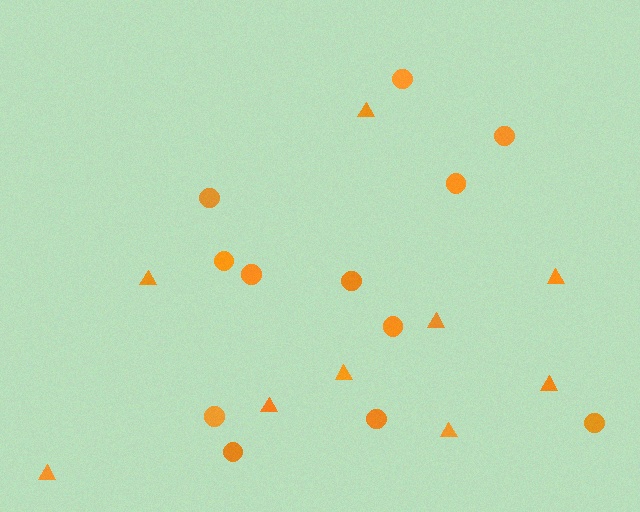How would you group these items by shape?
There are 2 groups: one group of triangles (9) and one group of circles (12).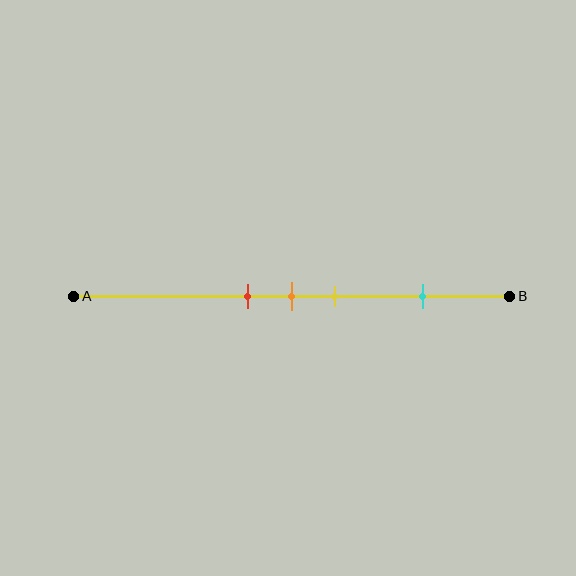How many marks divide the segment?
There are 4 marks dividing the segment.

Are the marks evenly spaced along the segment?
No, the marks are not evenly spaced.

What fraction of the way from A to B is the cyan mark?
The cyan mark is approximately 80% (0.8) of the way from A to B.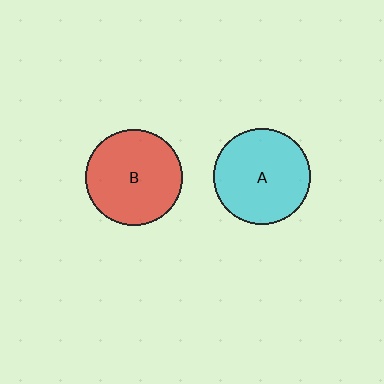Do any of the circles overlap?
No, none of the circles overlap.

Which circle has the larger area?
Circle A (cyan).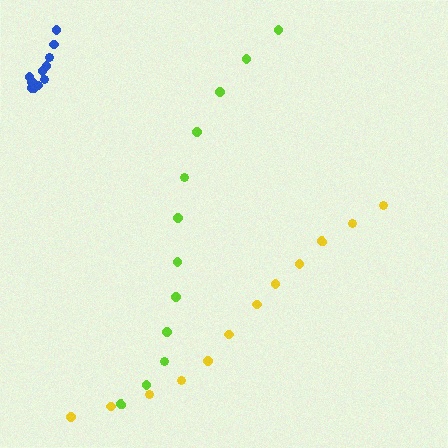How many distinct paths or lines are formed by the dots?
There are 3 distinct paths.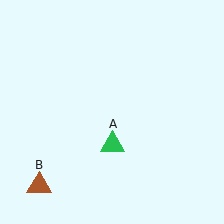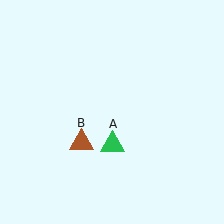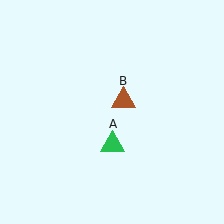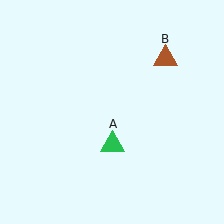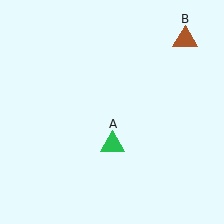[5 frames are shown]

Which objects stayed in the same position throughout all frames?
Green triangle (object A) remained stationary.